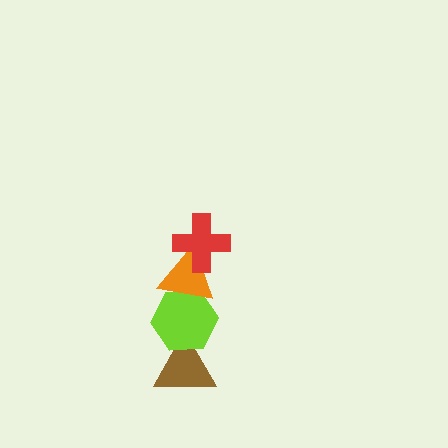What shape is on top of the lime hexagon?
The orange triangle is on top of the lime hexagon.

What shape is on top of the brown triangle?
The lime hexagon is on top of the brown triangle.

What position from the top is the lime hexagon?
The lime hexagon is 3rd from the top.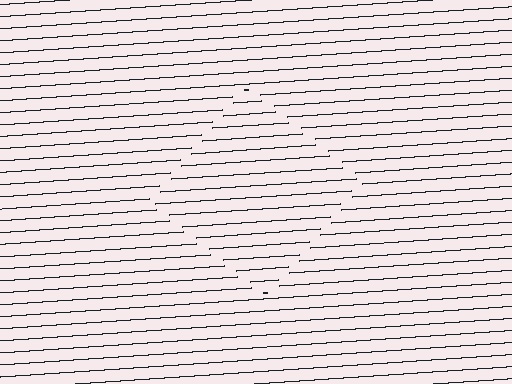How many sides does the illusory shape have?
4 sides — the line-ends trace a square.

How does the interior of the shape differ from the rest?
The interior of the shape contains the same grating, shifted by half a period — the contour is defined by the phase discontinuity where line-ends from the inner and outer gratings abut.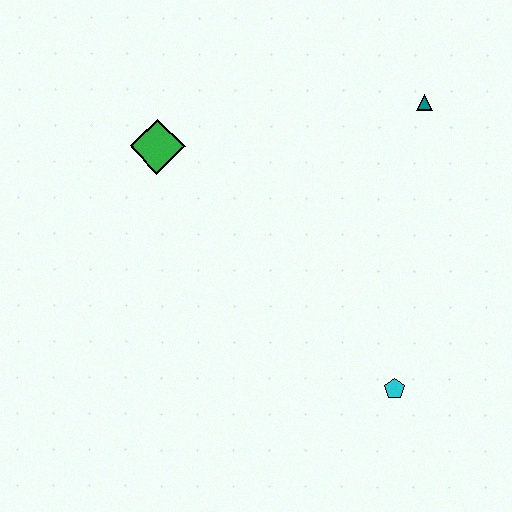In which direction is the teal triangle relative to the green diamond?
The teal triangle is to the right of the green diamond.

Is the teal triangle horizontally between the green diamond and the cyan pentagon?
No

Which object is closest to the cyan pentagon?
The teal triangle is closest to the cyan pentagon.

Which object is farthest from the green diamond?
The cyan pentagon is farthest from the green diamond.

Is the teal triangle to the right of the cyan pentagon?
Yes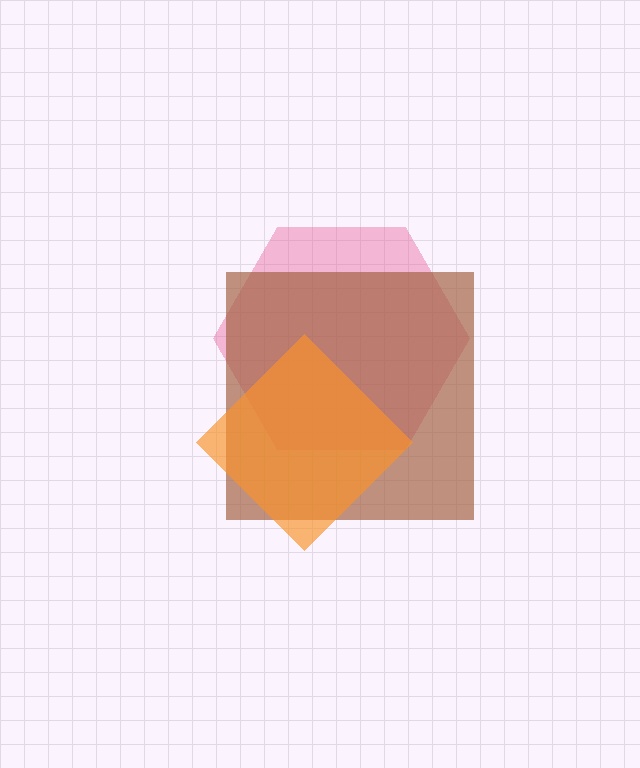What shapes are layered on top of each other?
The layered shapes are: a pink hexagon, a brown square, an orange diamond.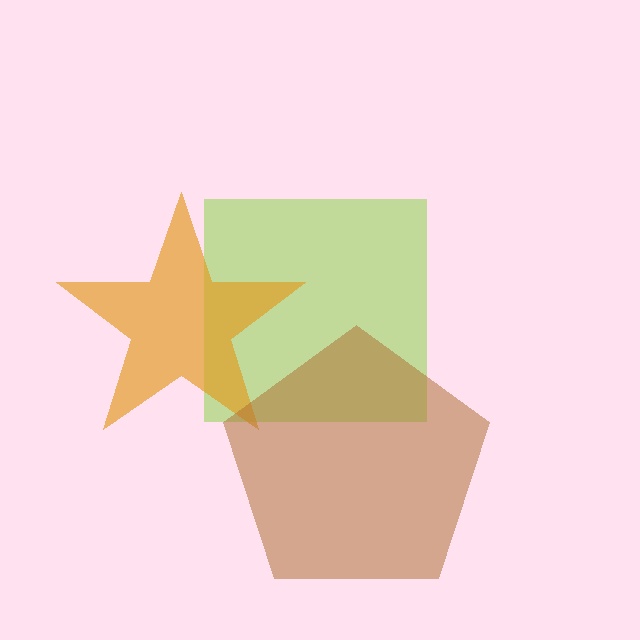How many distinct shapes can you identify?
There are 3 distinct shapes: a lime square, an orange star, a brown pentagon.